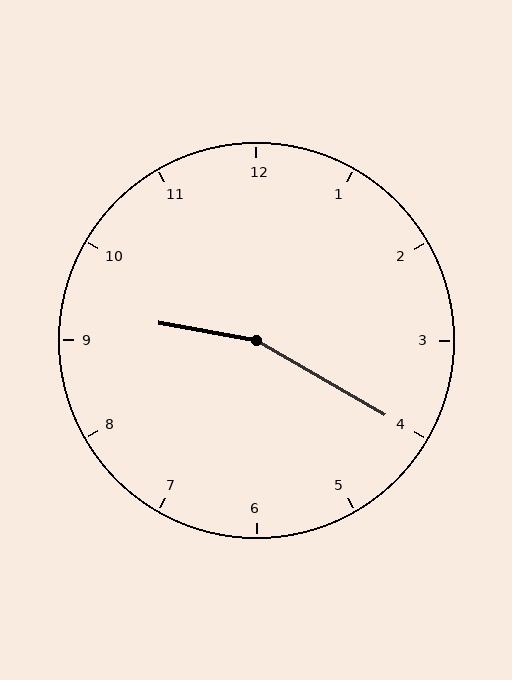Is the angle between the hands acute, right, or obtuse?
It is obtuse.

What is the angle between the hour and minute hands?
Approximately 160 degrees.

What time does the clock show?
9:20.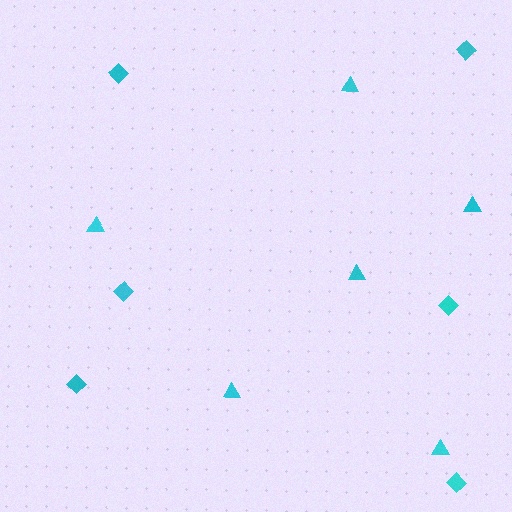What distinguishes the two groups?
There are 2 groups: one group of triangles (6) and one group of diamonds (6).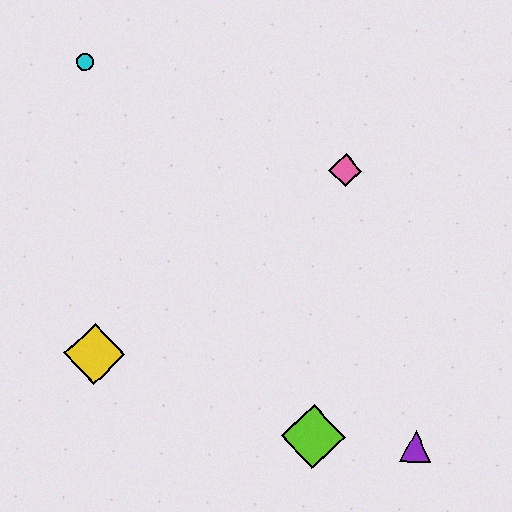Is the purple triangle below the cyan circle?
Yes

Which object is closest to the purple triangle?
The lime diamond is closest to the purple triangle.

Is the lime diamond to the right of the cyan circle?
Yes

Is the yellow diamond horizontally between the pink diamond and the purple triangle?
No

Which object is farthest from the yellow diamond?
The purple triangle is farthest from the yellow diamond.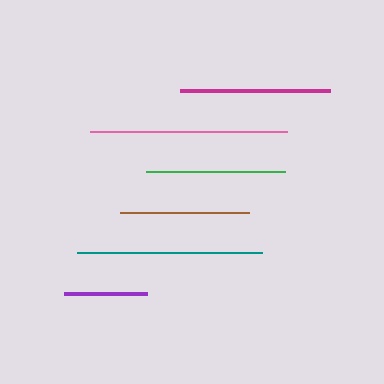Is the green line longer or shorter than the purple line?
The green line is longer than the purple line.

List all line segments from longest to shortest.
From longest to shortest: pink, teal, magenta, green, brown, purple.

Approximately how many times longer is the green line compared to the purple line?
The green line is approximately 1.7 times the length of the purple line.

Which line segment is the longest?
The pink line is the longest at approximately 197 pixels.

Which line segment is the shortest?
The purple line is the shortest at approximately 83 pixels.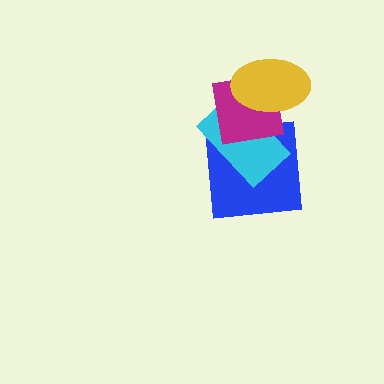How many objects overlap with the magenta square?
3 objects overlap with the magenta square.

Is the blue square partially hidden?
Yes, it is partially covered by another shape.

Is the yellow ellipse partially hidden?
No, no other shape covers it.